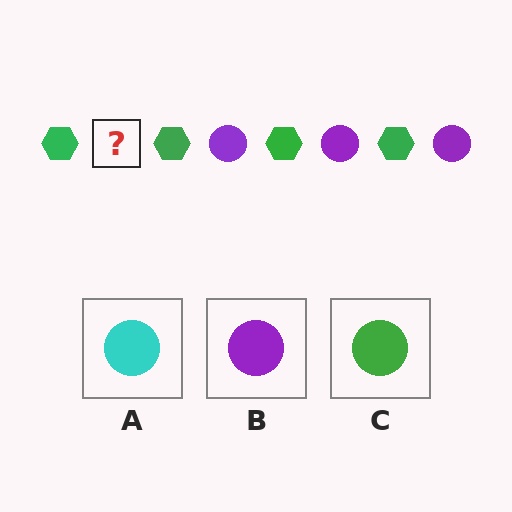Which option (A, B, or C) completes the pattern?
B.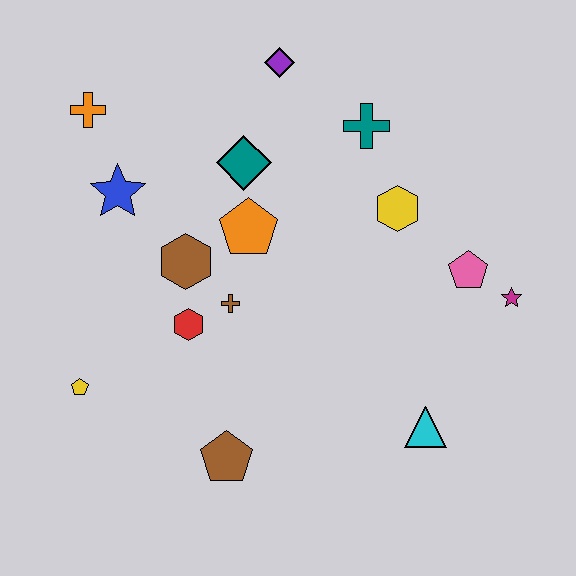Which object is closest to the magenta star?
The pink pentagon is closest to the magenta star.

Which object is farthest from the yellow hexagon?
The yellow pentagon is farthest from the yellow hexagon.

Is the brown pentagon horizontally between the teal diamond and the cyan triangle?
No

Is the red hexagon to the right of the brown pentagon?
No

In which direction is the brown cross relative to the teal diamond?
The brown cross is below the teal diamond.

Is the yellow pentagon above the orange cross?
No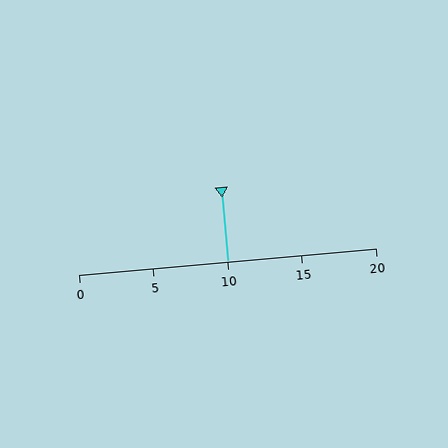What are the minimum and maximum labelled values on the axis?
The axis runs from 0 to 20.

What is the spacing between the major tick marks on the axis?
The major ticks are spaced 5 apart.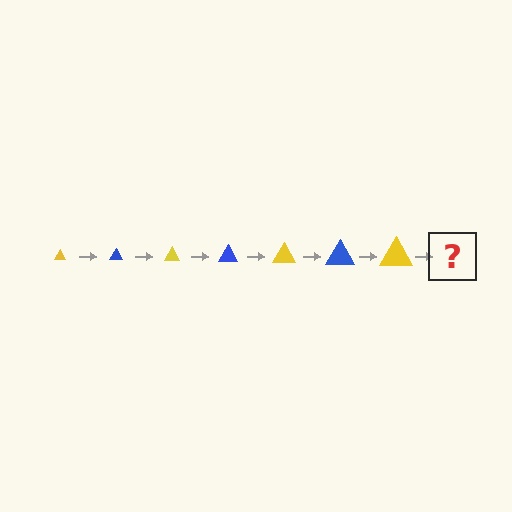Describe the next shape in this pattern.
It should be a blue triangle, larger than the previous one.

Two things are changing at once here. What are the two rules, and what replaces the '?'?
The two rules are that the triangle grows larger each step and the color cycles through yellow and blue. The '?' should be a blue triangle, larger than the previous one.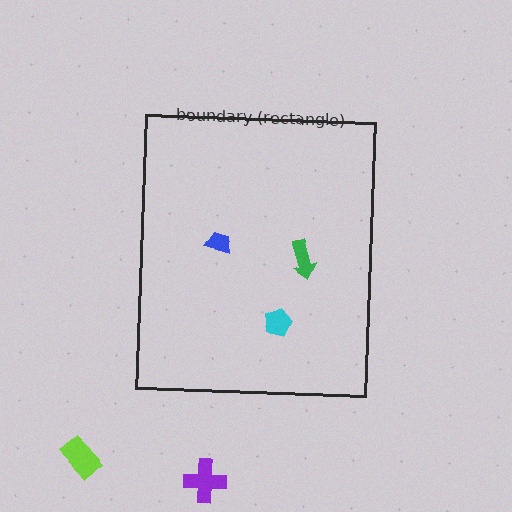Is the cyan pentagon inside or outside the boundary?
Inside.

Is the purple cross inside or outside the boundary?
Outside.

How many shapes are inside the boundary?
3 inside, 2 outside.